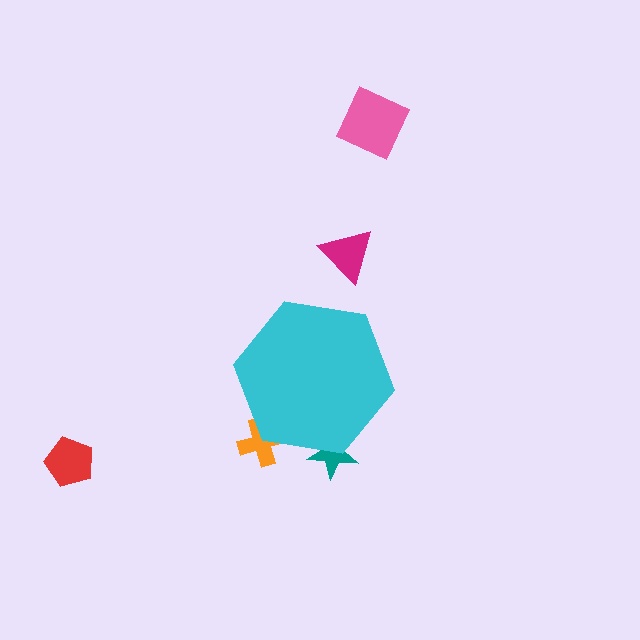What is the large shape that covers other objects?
A cyan hexagon.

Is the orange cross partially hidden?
Yes, the orange cross is partially hidden behind the cyan hexagon.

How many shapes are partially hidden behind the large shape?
2 shapes are partially hidden.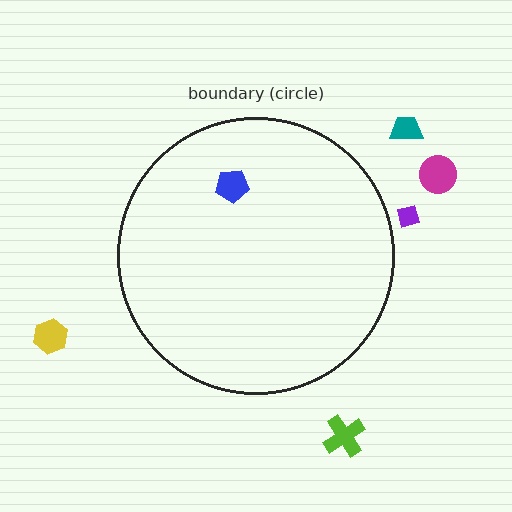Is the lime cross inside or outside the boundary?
Outside.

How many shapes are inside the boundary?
1 inside, 5 outside.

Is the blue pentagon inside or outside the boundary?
Inside.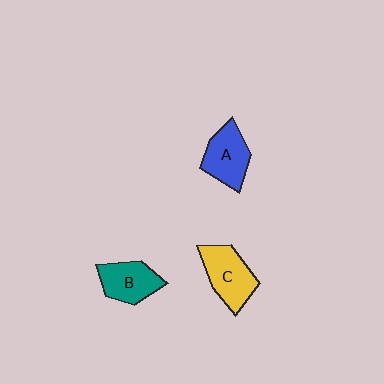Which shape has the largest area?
Shape C (yellow).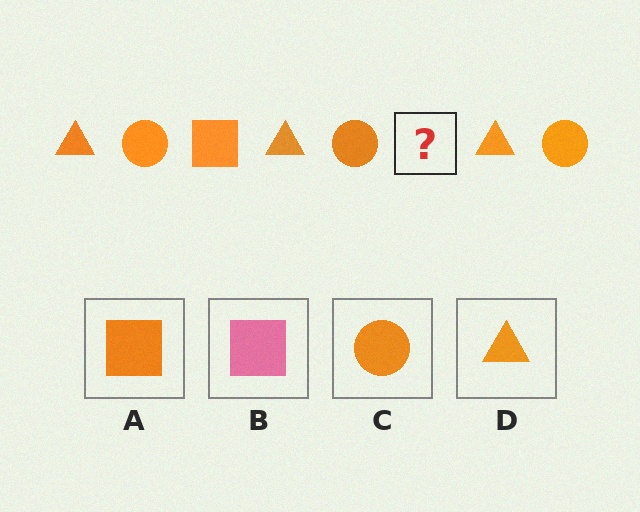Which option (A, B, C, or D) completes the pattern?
A.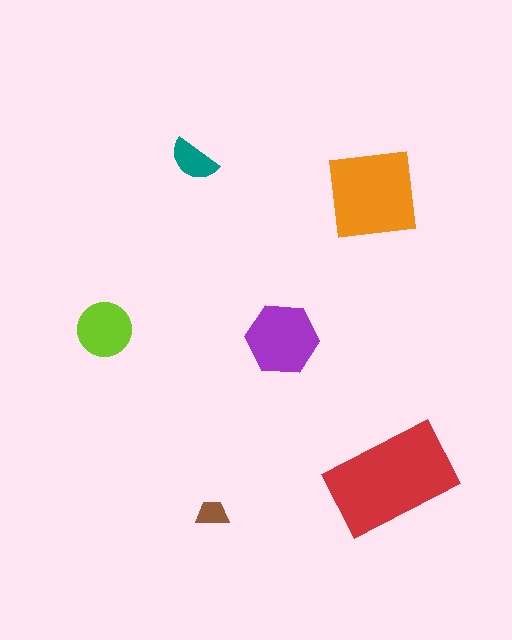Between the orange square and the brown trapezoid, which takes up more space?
The orange square.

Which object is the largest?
The red rectangle.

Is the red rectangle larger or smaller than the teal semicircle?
Larger.